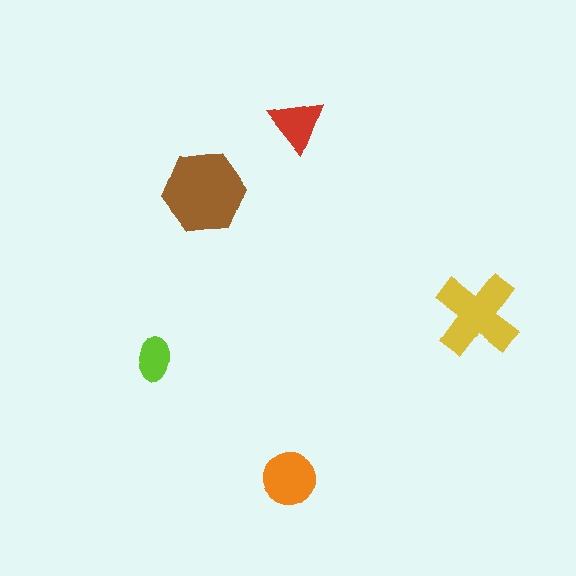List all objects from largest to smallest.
The brown hexagon, the yellow cross, the orange circle, the red triangle, the lime ellipse.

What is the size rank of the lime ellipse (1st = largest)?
5th.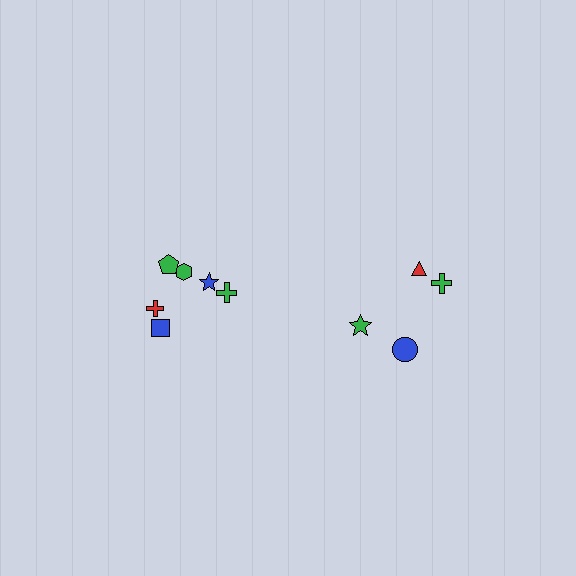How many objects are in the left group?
There are 6 objects.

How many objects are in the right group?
There are 4 objects.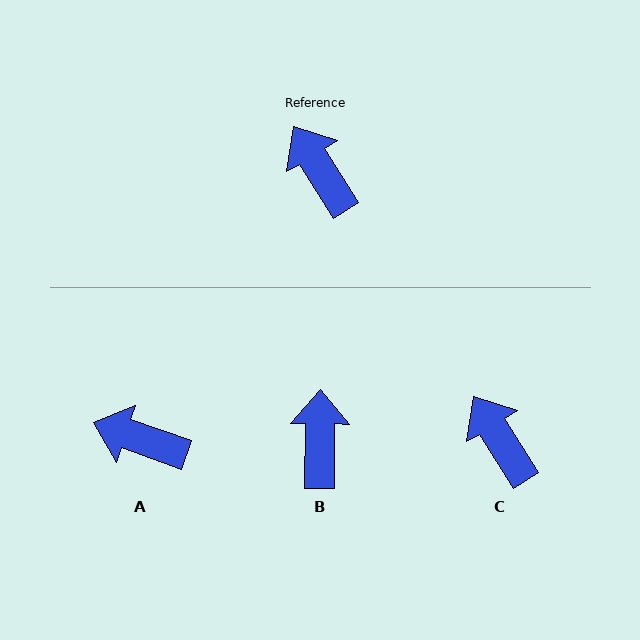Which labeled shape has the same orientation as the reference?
C.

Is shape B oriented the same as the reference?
No, it is off by about 32 degrees.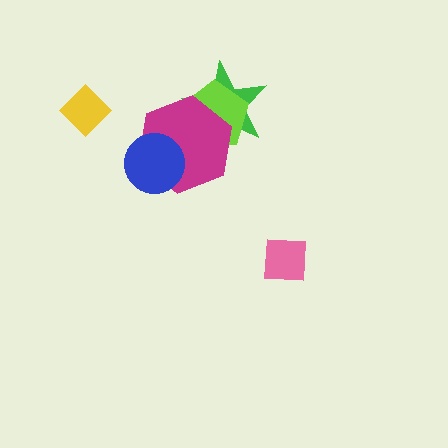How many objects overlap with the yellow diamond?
0 objects overlap with the yellow diamond.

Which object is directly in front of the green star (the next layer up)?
The lime pentagon is directly in front of the green star.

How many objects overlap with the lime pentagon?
2 objects overlap with the lime pentagon.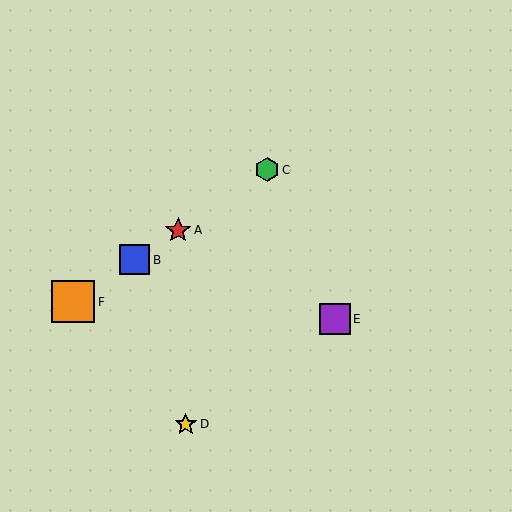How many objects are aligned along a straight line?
4 objects (A, B, C, F) are aligned along a straight line.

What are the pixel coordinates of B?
Object B is at (135, 260).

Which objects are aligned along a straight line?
Objects A, B, C, F are aligned along a straight line.